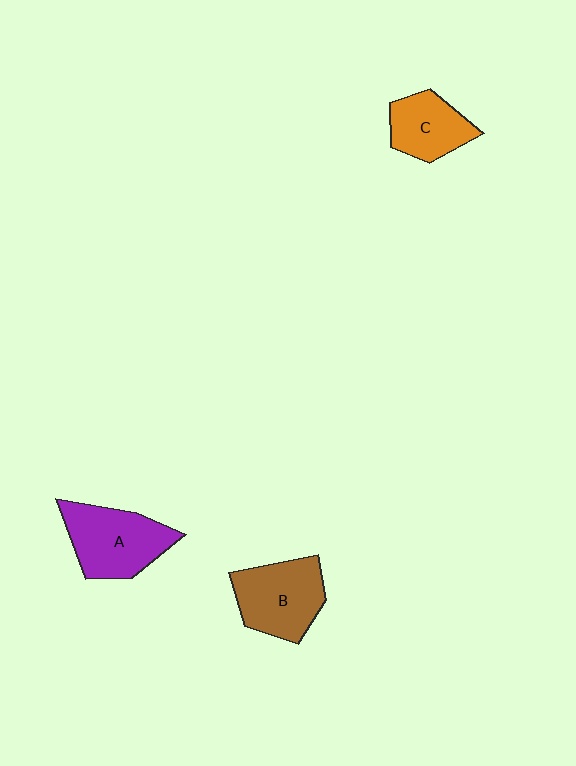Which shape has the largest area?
Shape A (purple).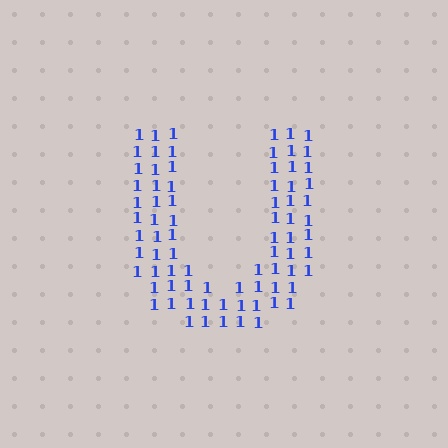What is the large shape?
The large shape is the letter U.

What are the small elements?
The small elements are digit 1's.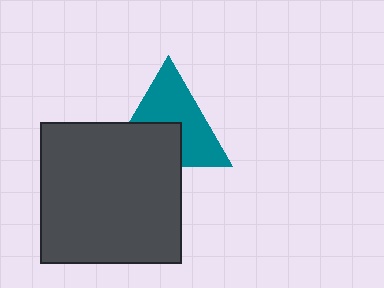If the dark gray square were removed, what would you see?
You would see the complete teal triangle.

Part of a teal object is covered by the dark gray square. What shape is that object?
It is a triangle.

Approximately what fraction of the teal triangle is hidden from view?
Roughly 41% of the teal triangle is hidden behind the dark gray square.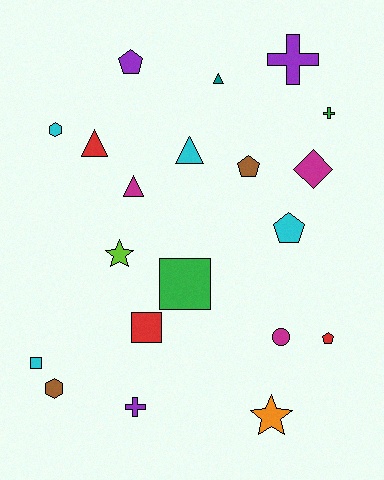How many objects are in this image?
There are 20 objects.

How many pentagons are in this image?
There are 4 pentagons.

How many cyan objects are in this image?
There are 4 cyan objects.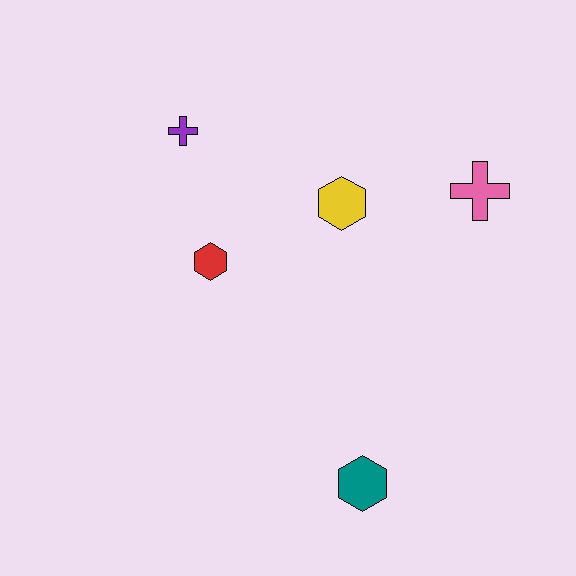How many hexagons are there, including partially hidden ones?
There are 3 hexagons.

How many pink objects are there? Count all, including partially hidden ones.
There is 1 pink object.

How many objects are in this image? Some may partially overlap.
There are 5 objects.